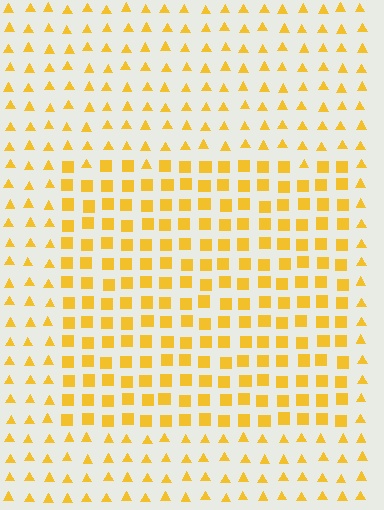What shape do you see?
I see a rectangle.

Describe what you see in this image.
The image is filled with small yellow elements arranged in a uniform grid. A rectangle-shaped region contains squares, while the surrounding area contains triangles. The boundary is defined purely by the change in element shape.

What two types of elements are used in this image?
The image uses squares inside the rectangle region and triangles outside it.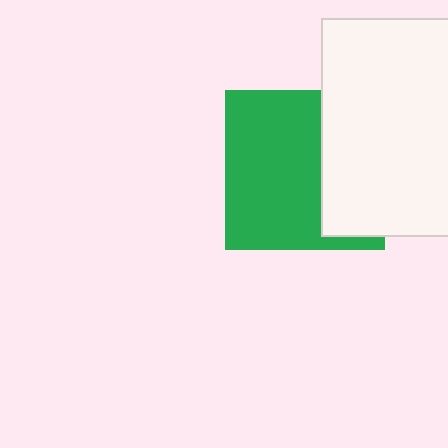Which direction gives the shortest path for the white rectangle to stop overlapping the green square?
Moving right gives the shortest separation.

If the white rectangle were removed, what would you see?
You would see the complete green square.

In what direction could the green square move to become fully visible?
The green square could move left. That would shift it out from behind the white rectangle entirely.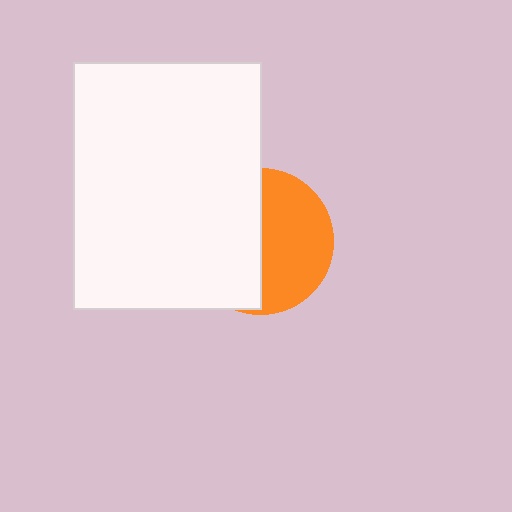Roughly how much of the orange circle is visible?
About half of it is visible (roughly 50%).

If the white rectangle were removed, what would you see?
You would see the complete orange circle.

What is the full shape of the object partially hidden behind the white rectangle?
The partially hidden object is an orange circle.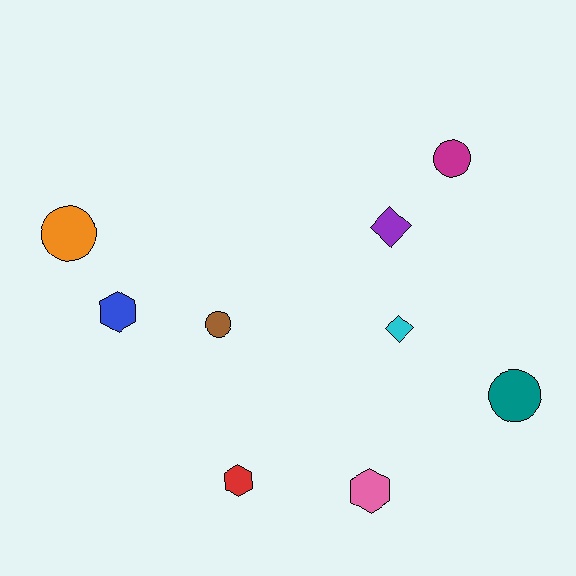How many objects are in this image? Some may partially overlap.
There are 9 objects.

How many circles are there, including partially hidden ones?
There are 4 circles.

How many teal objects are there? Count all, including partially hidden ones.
There is 1 teal object.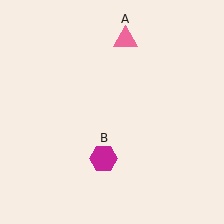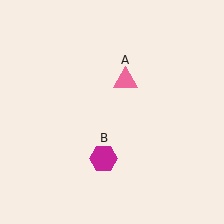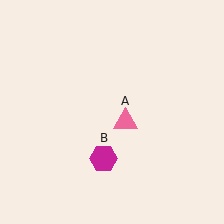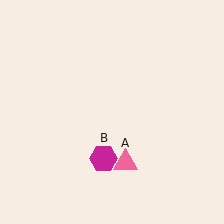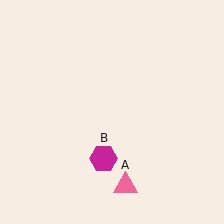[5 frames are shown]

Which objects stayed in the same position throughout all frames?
Magenta hexagon (object B) remained stationary.